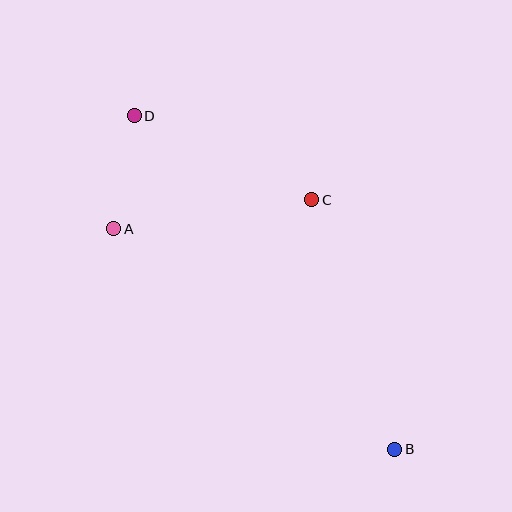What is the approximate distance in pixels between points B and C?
The distance between B and C is approximately 263 pixels.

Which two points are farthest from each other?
Points B and D are farthest from each other.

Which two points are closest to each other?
Points A and D are closest to each other.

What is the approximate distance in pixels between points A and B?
The distance between A and B is approximately 357 pixels.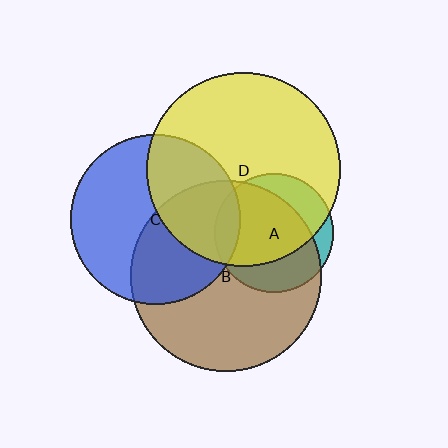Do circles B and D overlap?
Yes.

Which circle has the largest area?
Circle D (yellow).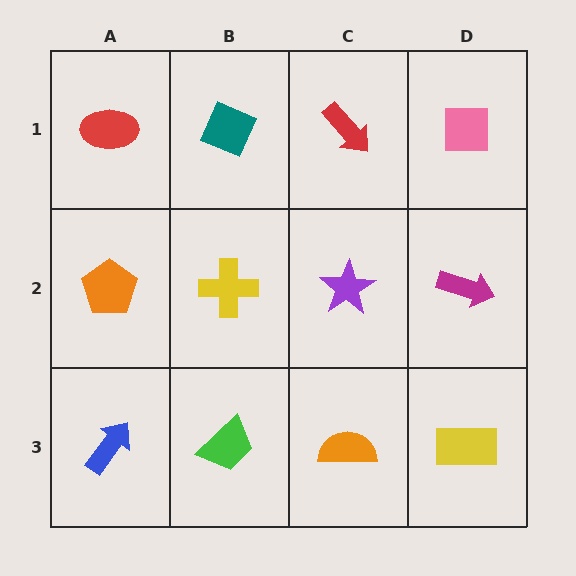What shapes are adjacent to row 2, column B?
A teal diamond (row 1, column B), a green trapezoid (row 3, column B), an orange pentagon (row 2, column A), a purple star (row 2, column C).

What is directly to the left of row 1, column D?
A red arrow.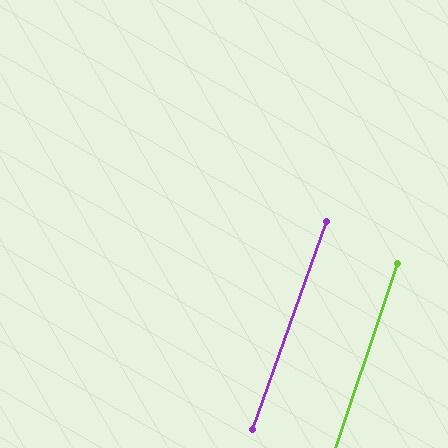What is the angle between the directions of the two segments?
Approximately 1 degree.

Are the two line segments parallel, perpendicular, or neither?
Parallel — their directions differ by only 0.8°.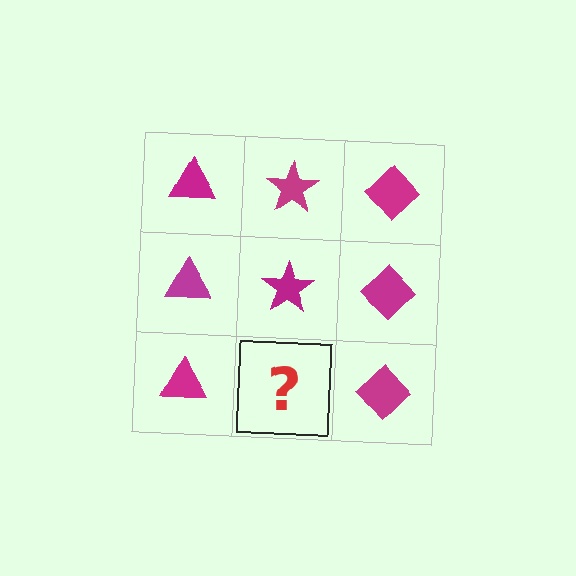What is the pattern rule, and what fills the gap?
The rule is that each column has a consistent shape. The gap should be filled with a magenta star.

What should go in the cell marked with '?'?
The missing cell should contain a magenta star.